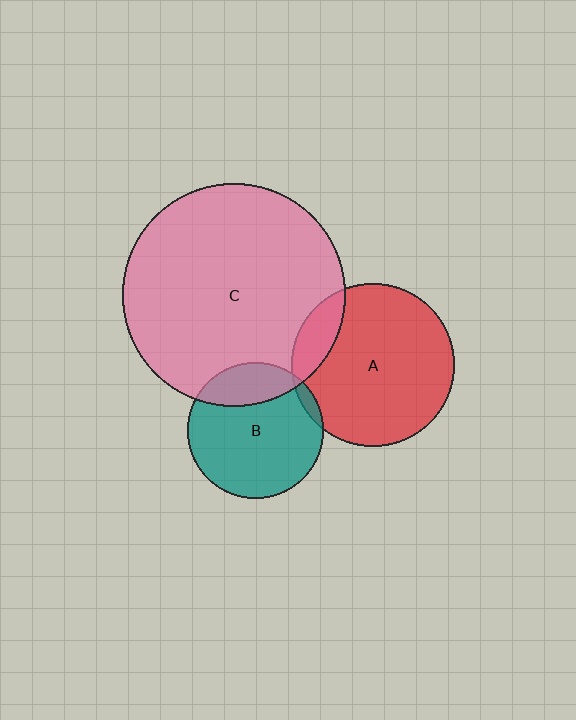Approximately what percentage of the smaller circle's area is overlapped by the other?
Approximately 5%.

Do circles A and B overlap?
Yes.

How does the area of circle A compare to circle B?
Approximately 1.4 times.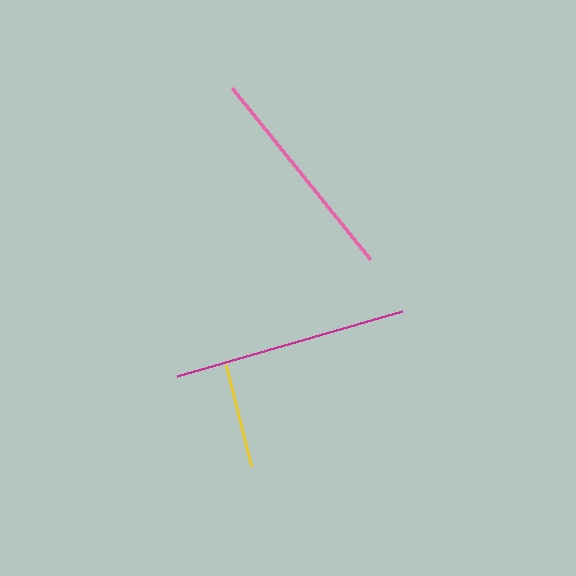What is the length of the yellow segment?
The yellow segment is approximately 105 pixels long.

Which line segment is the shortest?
The yellow line is the shortest at approximately 105 pixels.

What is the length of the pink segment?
The pink segment is approximately 219 pixels long.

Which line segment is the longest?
The magenta line is the longest at approximately 234 pixels.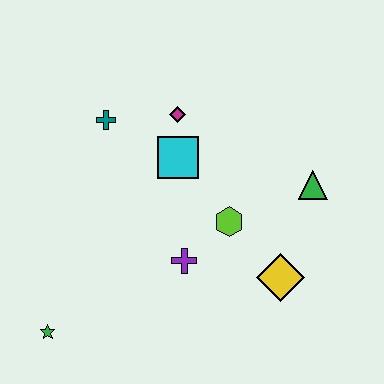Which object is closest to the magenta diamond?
The cyan square is closest to the magenta diamond.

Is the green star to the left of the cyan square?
Yes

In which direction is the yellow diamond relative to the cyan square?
The yellow diamond is below the cyan square.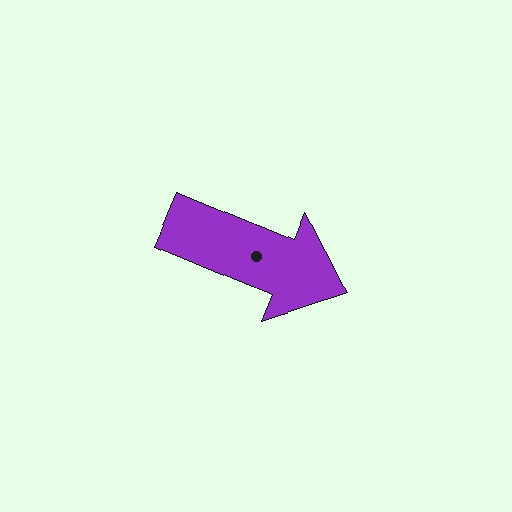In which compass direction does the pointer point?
Southeast.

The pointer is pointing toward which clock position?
Roughly 4 o'clock.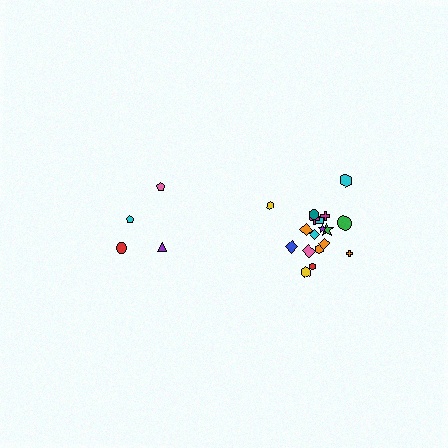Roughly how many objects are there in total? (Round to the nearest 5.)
Roughly 20 objects in total.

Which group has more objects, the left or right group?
The right group.